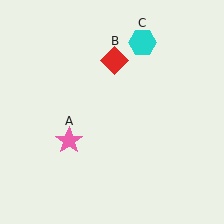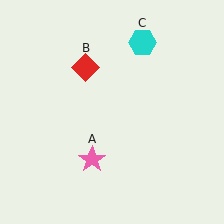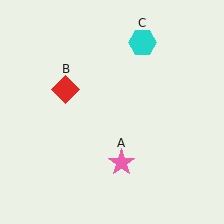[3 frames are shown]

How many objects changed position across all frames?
2 objects changed position: pink star (object A), red diamond (object B).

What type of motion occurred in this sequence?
The pink star (object A), red diamond (object B) rotated counterclockwise around the center of the scene.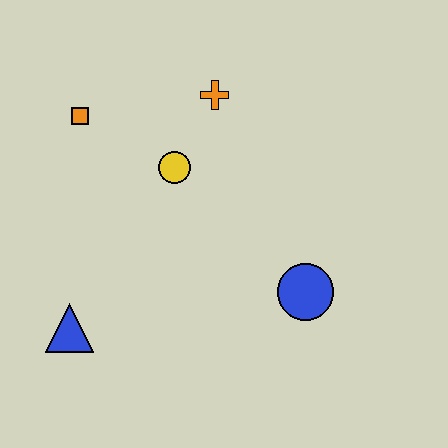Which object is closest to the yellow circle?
The orange cross is closest to the yellow circle.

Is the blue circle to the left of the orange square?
No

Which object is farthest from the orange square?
The blue circle is farthest from the orange square.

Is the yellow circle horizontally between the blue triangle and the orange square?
No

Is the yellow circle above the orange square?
No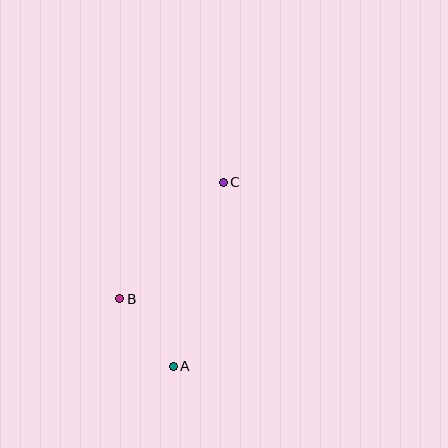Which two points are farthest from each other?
Points A and C are farthest from each other.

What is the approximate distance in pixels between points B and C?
The distance between B and C is approximately 156 pixels.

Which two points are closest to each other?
Points A and B are closest to each other.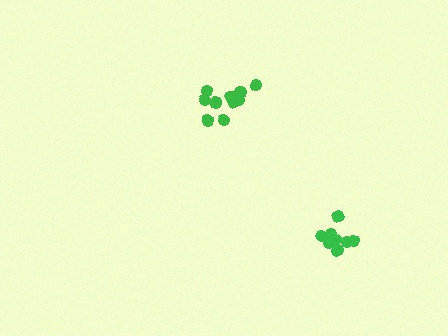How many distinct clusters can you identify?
There are 2 distinct clusters.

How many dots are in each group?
Group 1: 8 dots, Group 2: 11 dots (19 total).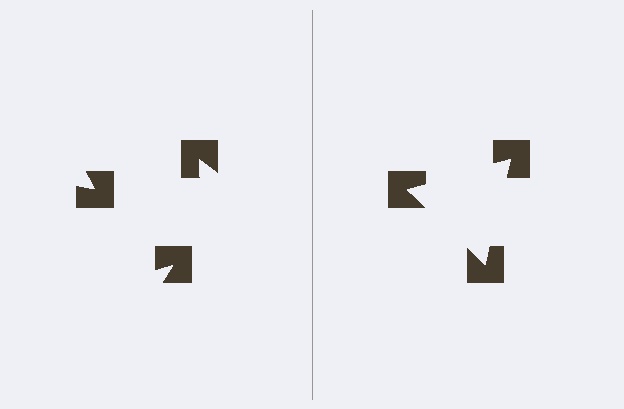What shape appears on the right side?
An illusory triangle.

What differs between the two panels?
The notched squares are positioned identically on both sides; only the wedge orientations differ. On the right they align to a triangle; on the left they are misaligned.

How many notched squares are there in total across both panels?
6 — 3 on each side.